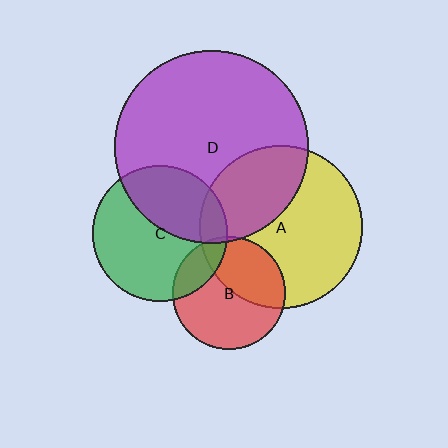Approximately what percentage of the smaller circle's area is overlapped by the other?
Approximately 35%.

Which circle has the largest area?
Circle D (purple).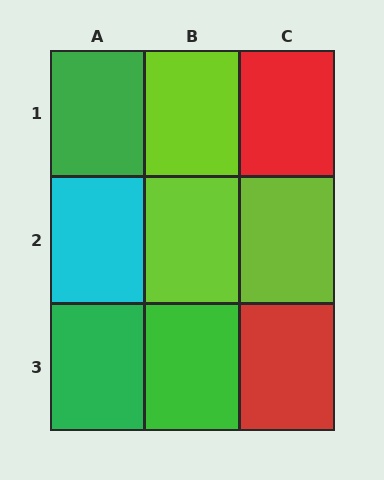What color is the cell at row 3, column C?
Red.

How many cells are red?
2 cells are red.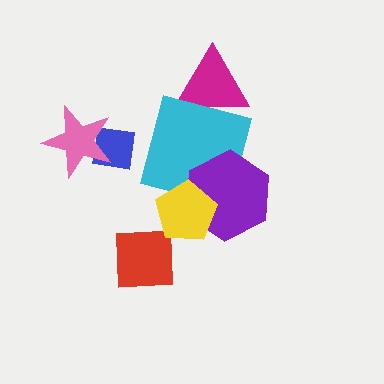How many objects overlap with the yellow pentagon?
3 objects overlap with the yellow pentagon.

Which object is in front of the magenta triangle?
The cyan square is in front of the magenta triangle.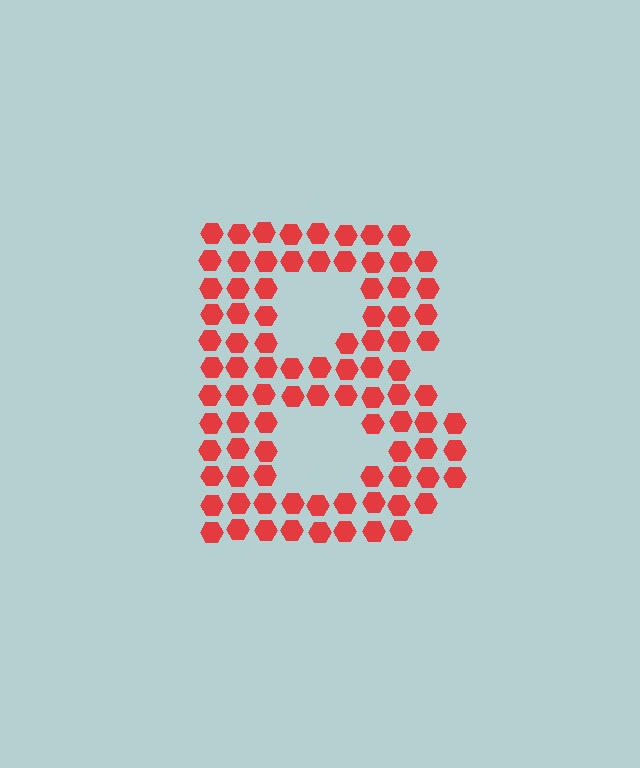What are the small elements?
The small elements are hexagons.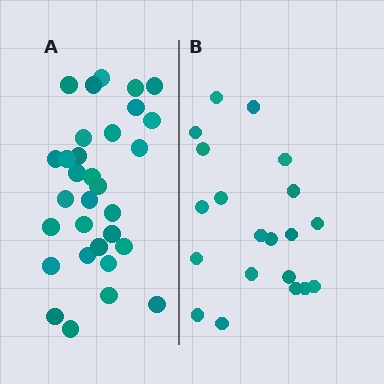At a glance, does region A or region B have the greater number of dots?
Region A (the left region) has more dots.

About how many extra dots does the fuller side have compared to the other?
Region A has roughly 12 or so more dots than region B.